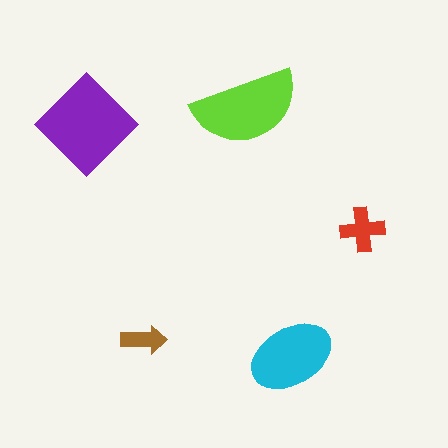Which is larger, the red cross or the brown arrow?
The red cross.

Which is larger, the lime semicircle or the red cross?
The lime semicircle.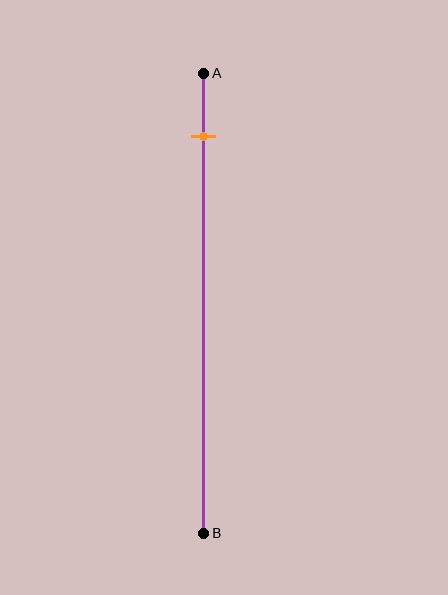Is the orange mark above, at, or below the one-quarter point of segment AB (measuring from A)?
The orange mark is above the one-quarter point of segment AB.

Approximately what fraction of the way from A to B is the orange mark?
The orange mark is approximately 15% of the way from A to B.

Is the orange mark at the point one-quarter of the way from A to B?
No, the mark is at about 15% from A, not at the 25% one-quarter point.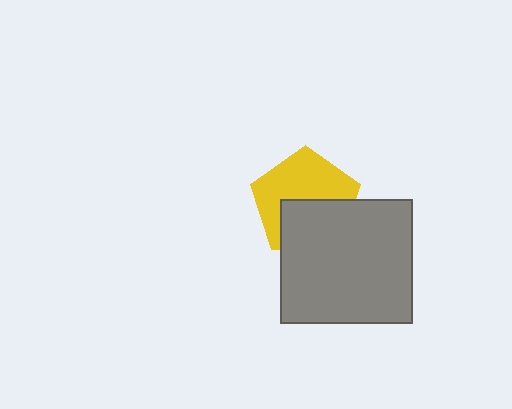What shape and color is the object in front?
The object in front is a gray rectangle.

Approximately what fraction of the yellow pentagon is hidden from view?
Roughly 43% of the yellow pentagon is hidden behind the gray rectangle.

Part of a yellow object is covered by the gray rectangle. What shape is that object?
It is a pentagon.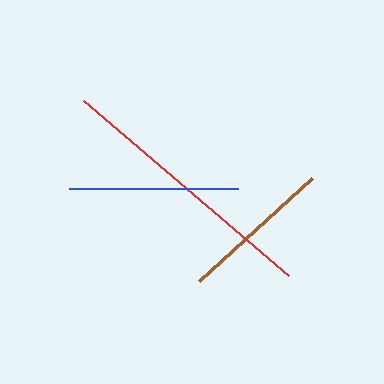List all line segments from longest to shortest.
From longest to shortest: red, blue, brown.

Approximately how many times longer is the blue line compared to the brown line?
The blue line is approximately 1.1 times the length of the brown line.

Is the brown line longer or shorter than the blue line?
The blue line is longer than the brown line.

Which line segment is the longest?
The red line is the longest at approximately 270 pixels.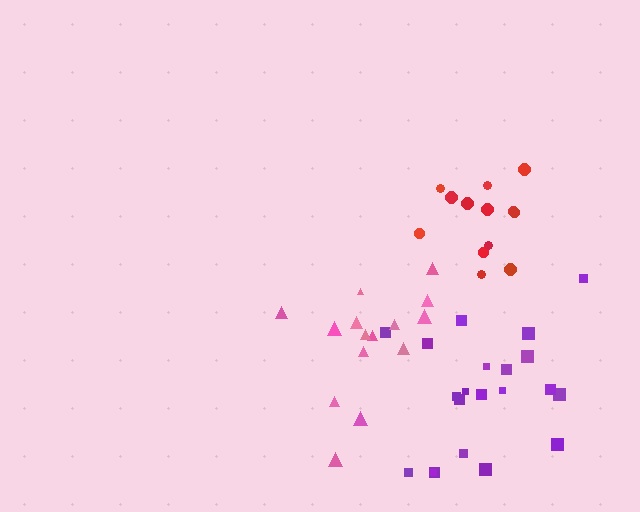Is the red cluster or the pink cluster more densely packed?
Red.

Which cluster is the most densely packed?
Red.